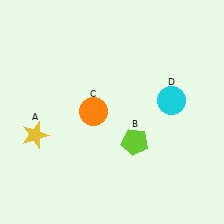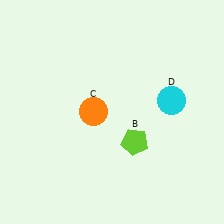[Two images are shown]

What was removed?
The yellow star (A) was removed in Image 2.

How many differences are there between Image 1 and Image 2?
There is 1 difference between the two images.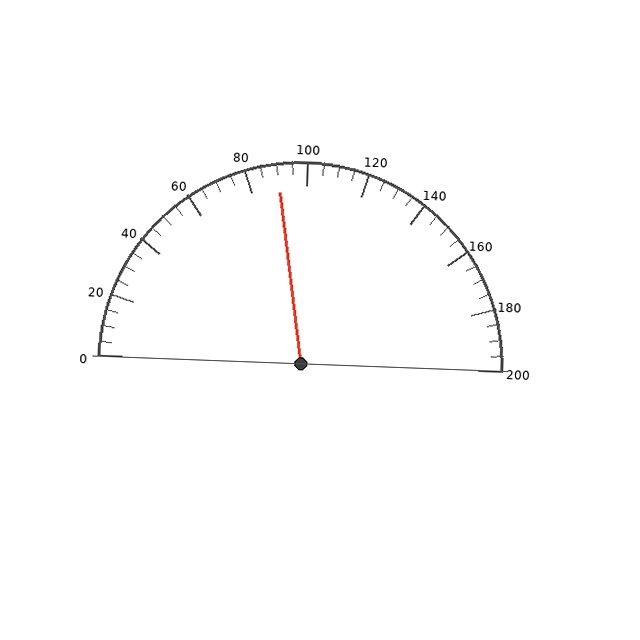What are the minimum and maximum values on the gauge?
The gauge ranges from 0 to 200.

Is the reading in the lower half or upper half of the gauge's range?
The reading is in the lower half of the range (0 to 200).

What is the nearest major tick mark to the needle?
The nearest major tick mark is 80.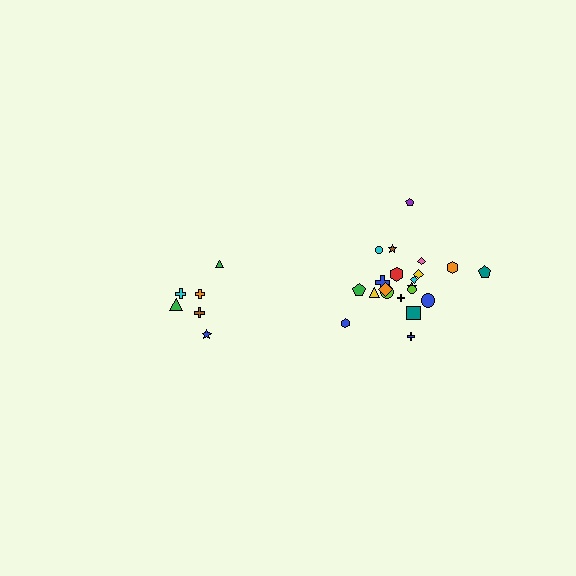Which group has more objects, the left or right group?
The right group.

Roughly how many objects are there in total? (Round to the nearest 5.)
Roughly 30 objects in total.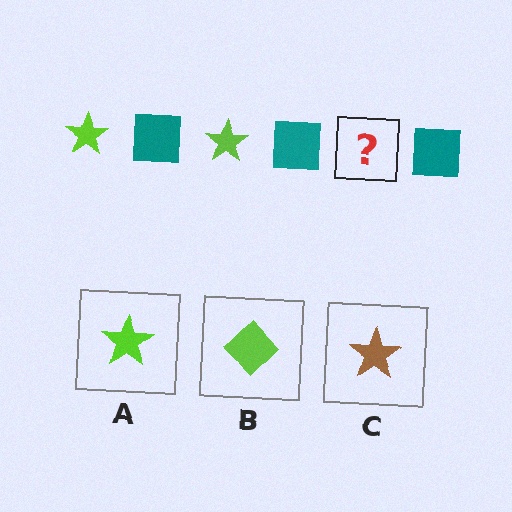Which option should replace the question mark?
Option A.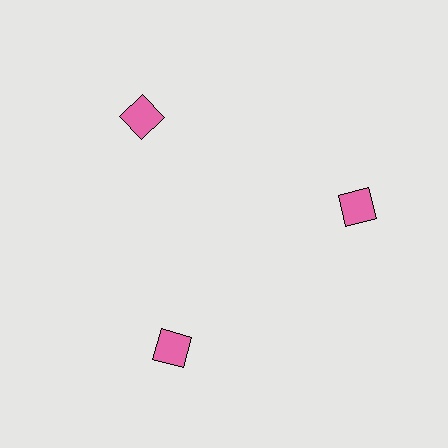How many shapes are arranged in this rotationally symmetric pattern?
There are 3 shapes, arranged in 3 groups of 1.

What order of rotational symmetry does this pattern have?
This pattern has 3-fold rotational symmetry.